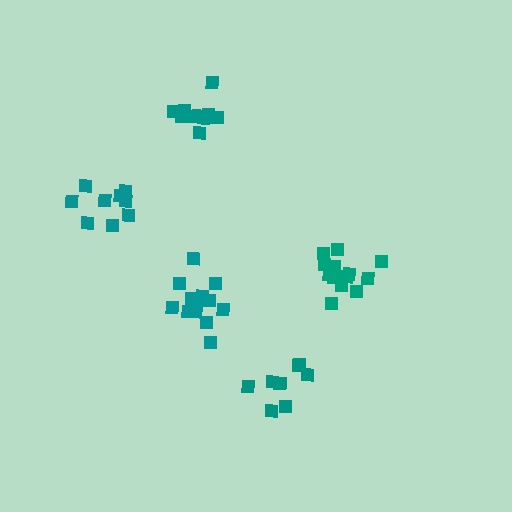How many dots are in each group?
Group 1: 13 dots, Group 2: 8 dots, Group 3: 13 dots, Group 4: 10 dots, Group 5: 9 dots (53 total).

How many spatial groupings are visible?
There are 5 spatial groupings.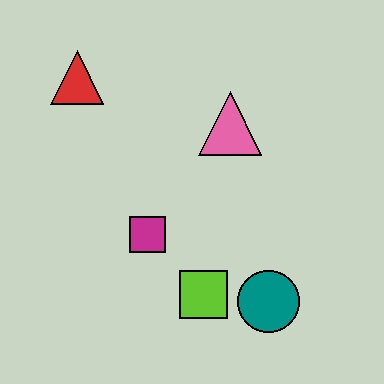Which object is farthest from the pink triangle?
The teal circle is farthest from the pink triangle.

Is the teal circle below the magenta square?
Yes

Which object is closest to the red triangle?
The pink triangle is closest to the red triangle.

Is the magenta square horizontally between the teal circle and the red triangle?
Yes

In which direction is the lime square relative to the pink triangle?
The lime square is below the pink triangle.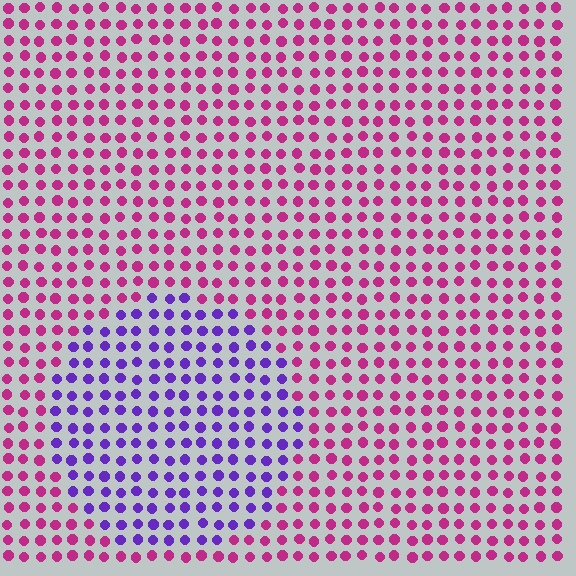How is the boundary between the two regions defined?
The boundary is defined purely by a slight shift in hue (about 58 degrees). Spacing, size, and orientation are identical on both sides.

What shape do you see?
I see a circle.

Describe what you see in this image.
The image is filled with small magenta elements in a uniform arrangement. A circle-shaped region is visible where the elements are tinted to a slightly different hue, forming a subtle color boundary.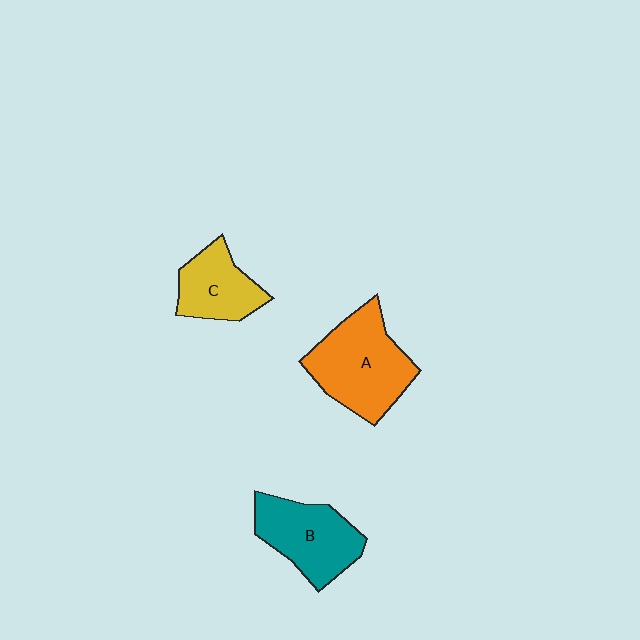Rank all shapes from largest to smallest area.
From largest to smallest: A (orange), B (teal), C (yellow).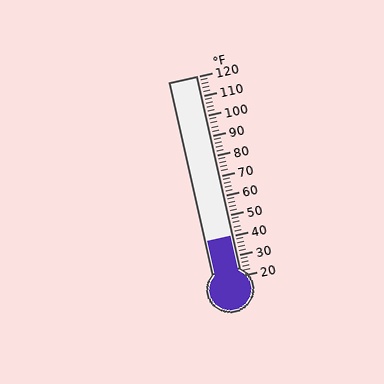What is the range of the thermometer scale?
The thermometer scale ranges from 20°F to 120°F.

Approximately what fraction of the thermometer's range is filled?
The thermometer is filled to approximately 20% of its range.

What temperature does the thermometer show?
The thermometer shows approximately 40°F.